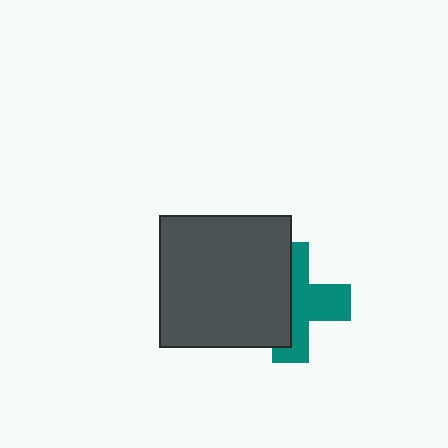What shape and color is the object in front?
The object in front is a dark gray square.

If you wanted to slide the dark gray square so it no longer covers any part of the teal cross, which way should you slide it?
Slide it left — that is the most direct way to separate the two shapes.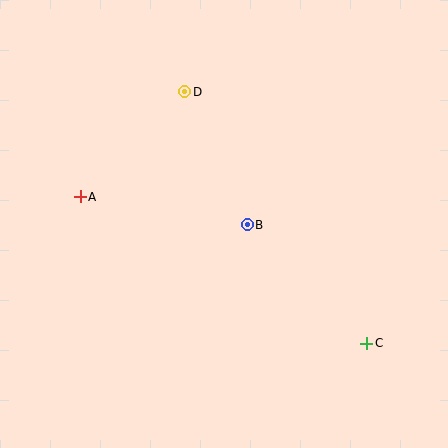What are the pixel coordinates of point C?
Point C is at (367, 343).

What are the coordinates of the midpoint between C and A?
The midpoint between C and A is at (224, 270).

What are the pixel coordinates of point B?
Point B is at (247, 225).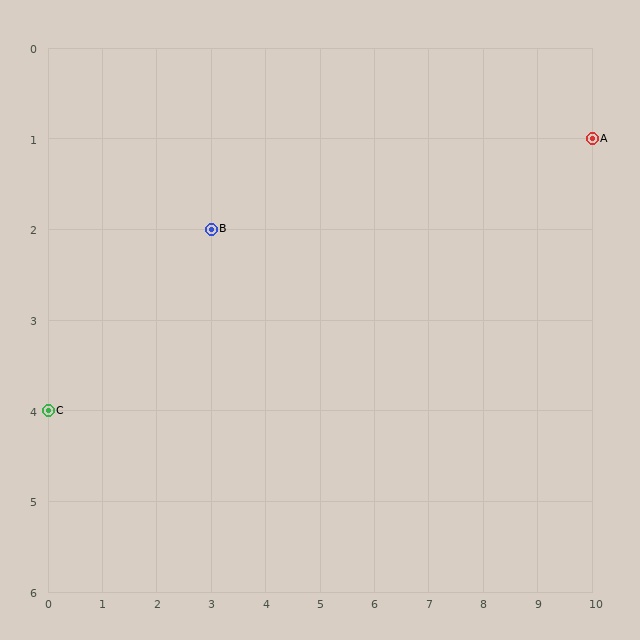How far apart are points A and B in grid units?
Points A and B are 7 columns and 1 row apart (about 7.1 grid units diagonally).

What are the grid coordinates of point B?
Point B is at grid coordinates (3, 2).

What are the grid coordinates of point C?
Point C is at grid coordinates (0, 4).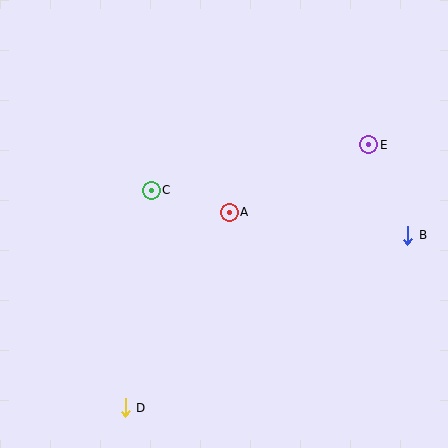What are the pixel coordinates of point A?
Point A is at (229, 212).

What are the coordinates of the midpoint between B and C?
The midpoint between B and C is at (279, 213).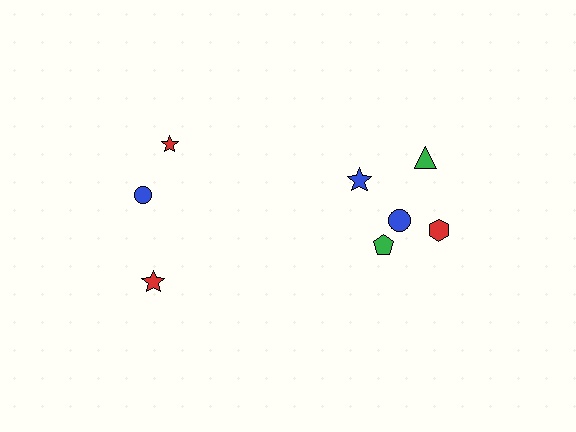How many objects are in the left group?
There are 3 objects.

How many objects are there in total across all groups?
There are 8 objects.